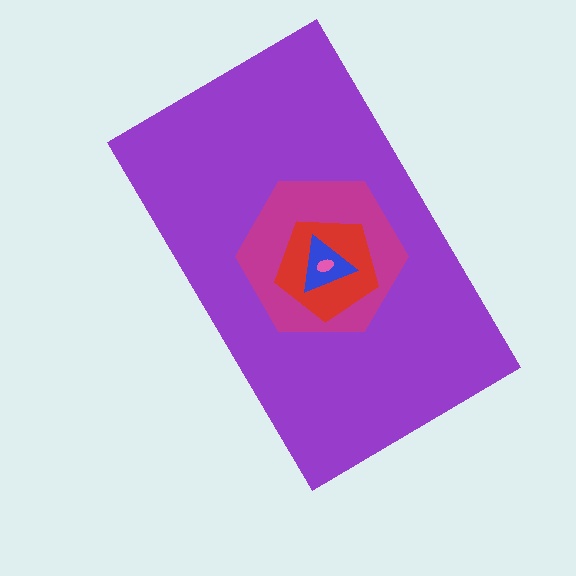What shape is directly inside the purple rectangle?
The magenta hexagon.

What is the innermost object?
The pink ellipse.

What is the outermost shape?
The purple rectangle.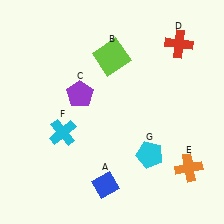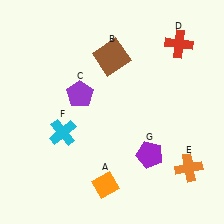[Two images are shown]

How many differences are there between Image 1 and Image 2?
There are 3 differences between the two images.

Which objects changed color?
A changed from blue to orange. B changed from lime to brown. G changed from cyan to purple.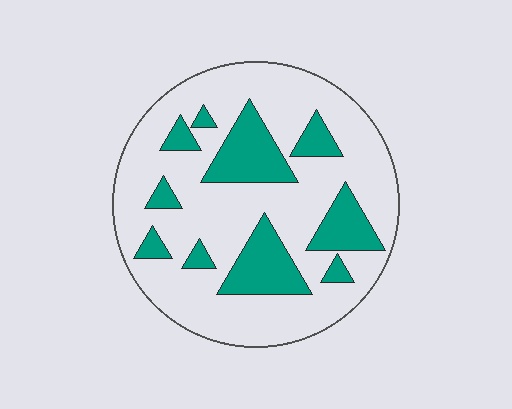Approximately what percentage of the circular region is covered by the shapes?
Approximately 25%.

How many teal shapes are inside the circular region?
10.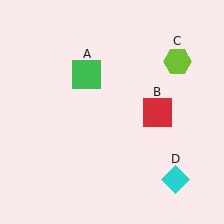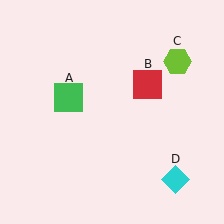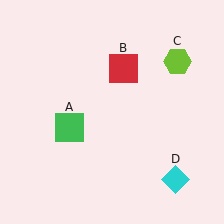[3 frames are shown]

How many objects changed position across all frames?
2 objects changed position: green square (object A), red square (object B).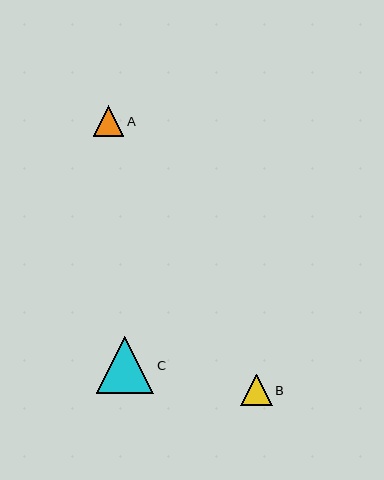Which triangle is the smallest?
Triangle A is the smallest with a size of approximately 31 pixels.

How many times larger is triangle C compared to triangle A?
Triangle C is approximately 1.9 times the size of triangle A.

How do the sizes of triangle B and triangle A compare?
Triangle B and triangle A are approximately the same size.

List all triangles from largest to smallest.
From largest to smallest: C, B, A.